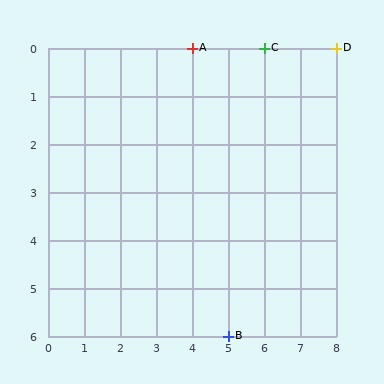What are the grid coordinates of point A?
Point A is at grid coordinates (4, 0).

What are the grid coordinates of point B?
Point B is at grid coordinates (5, 6).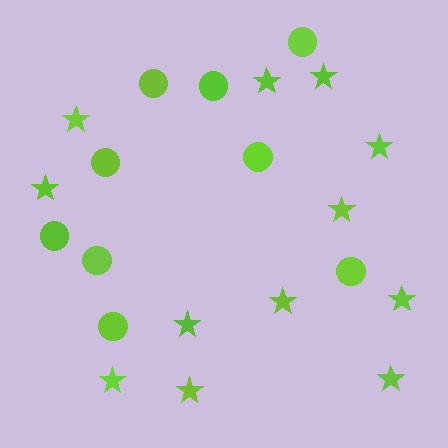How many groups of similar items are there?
There are 2 groups: one group of stars (12) and one group of circles (9).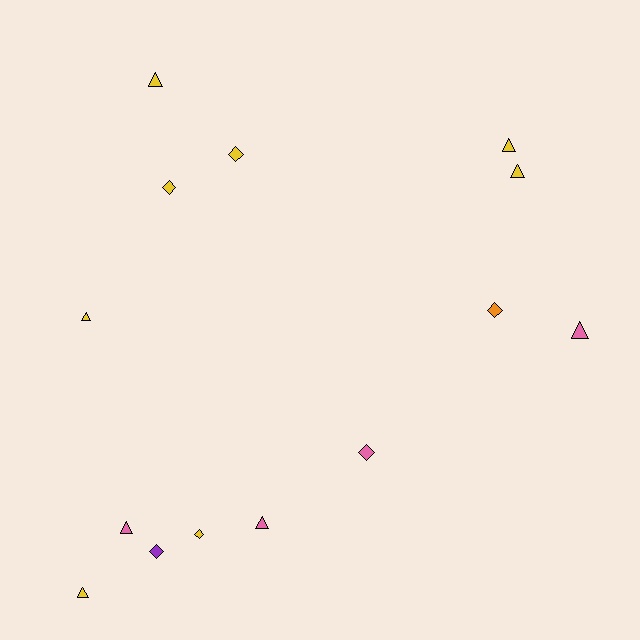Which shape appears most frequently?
Triangle, with 8 objects.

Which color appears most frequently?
Yellow, with 8 objects.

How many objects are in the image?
There are 14 objects.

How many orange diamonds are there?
There is 1 orange diamond.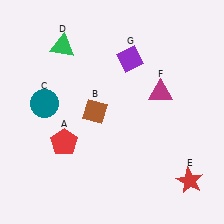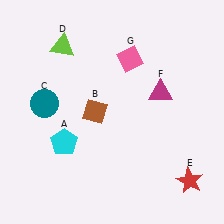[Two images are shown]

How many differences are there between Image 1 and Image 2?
There are 3 differences between the two images.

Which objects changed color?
A changed from red to cyan. D changed from green to lime. G changed from purple to pink.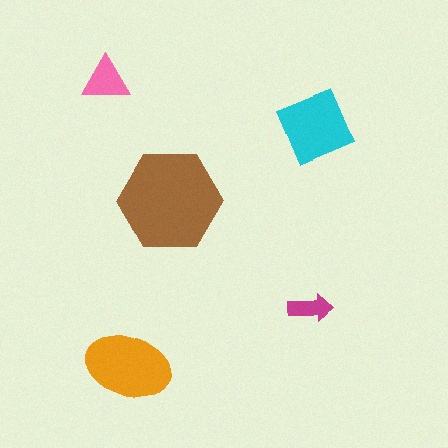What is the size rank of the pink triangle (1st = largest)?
4th.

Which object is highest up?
The pink triangle is topmost.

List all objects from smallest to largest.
The magenta arrow, the pink triangle, the cyan diamond, the orange ellipse, the brown hexagon.